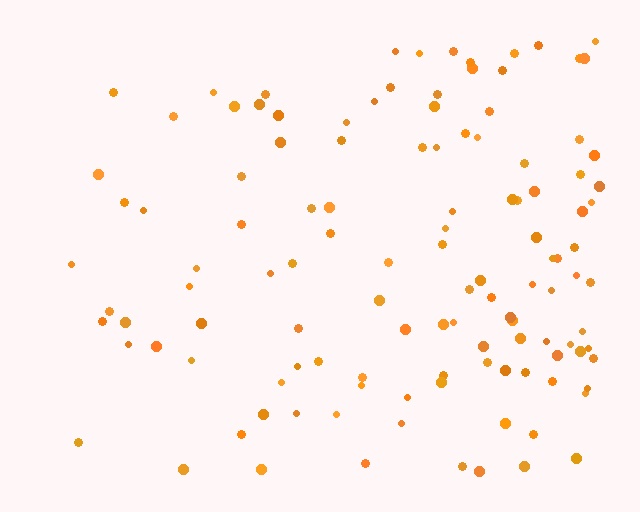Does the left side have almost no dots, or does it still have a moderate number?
Still a moderate number, just noticeably fewer than the right.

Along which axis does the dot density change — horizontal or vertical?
Horizontal.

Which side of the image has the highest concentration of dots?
The right.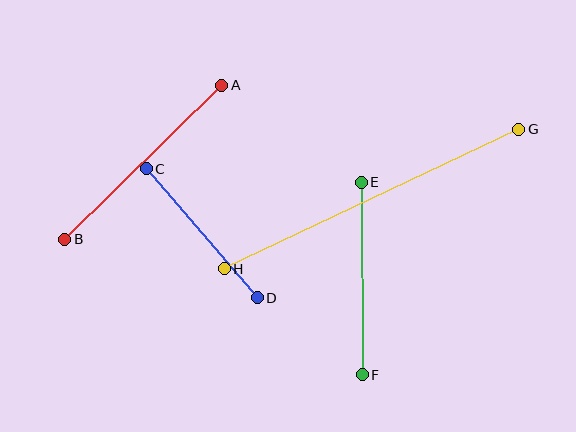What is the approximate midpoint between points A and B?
The midpoint is at approximately (143, 162) pixels.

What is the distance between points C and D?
The distance is approximately 170 pixels.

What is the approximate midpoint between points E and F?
The midpoint is at approximately (362, 279) pixels.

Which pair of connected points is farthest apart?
Points G and H are farthest apart.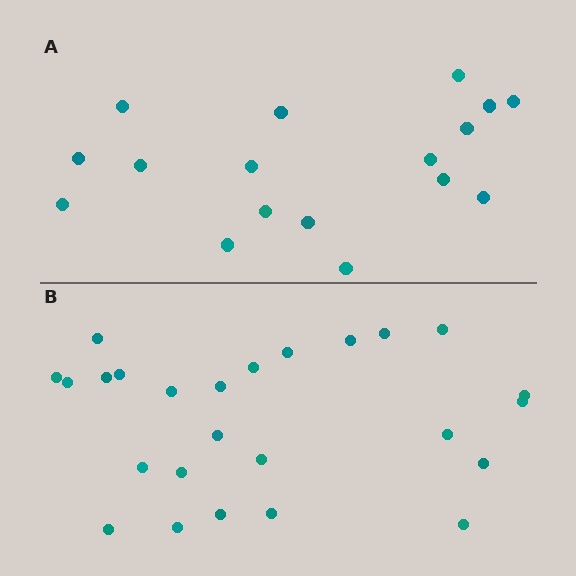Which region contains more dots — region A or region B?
Region B (the bottom region) has more dots.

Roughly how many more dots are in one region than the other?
Region B has roughly 8 or so more dots than region A.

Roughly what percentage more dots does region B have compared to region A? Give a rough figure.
About 45% more.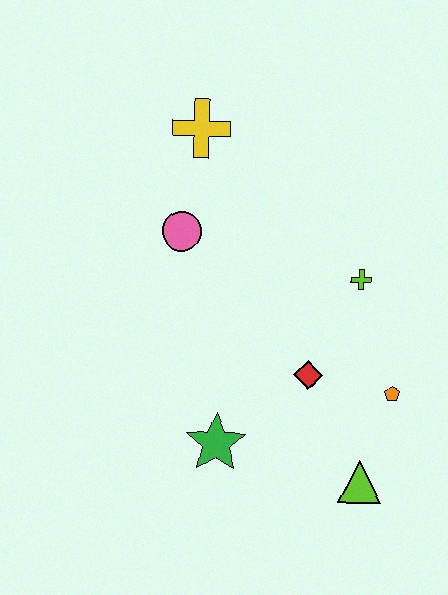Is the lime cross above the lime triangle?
Yes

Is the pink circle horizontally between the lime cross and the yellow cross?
No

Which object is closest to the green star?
The red diamond is closest to the green star.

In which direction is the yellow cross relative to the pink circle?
The yellow cross is above the pink circle.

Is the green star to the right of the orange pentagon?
No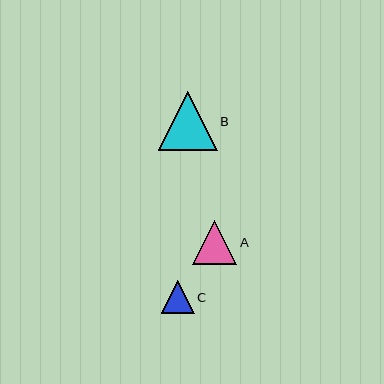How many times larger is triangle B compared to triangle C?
Triangle B is approximately 1.8 times the size of triangle C.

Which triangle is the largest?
Triangle B is the largest with a size of approximately 59 pixels.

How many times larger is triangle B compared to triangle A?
Triangle B is approximately 1.3 times the size of triangle A.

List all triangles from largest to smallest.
From largest to smallest: B, A, C.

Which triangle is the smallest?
Triangle C is the smallest with a size of approximately 33 pixels.